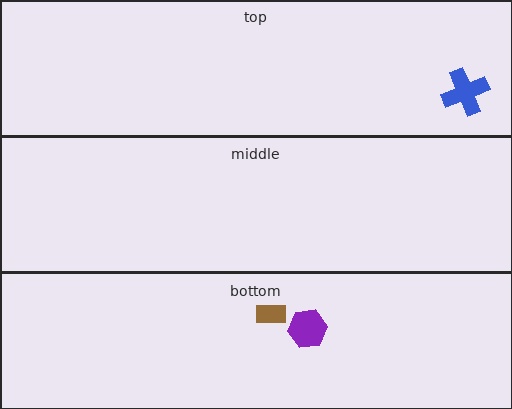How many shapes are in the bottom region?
2.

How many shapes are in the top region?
1.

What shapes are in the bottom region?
The brown rectangle, the purple hexagon.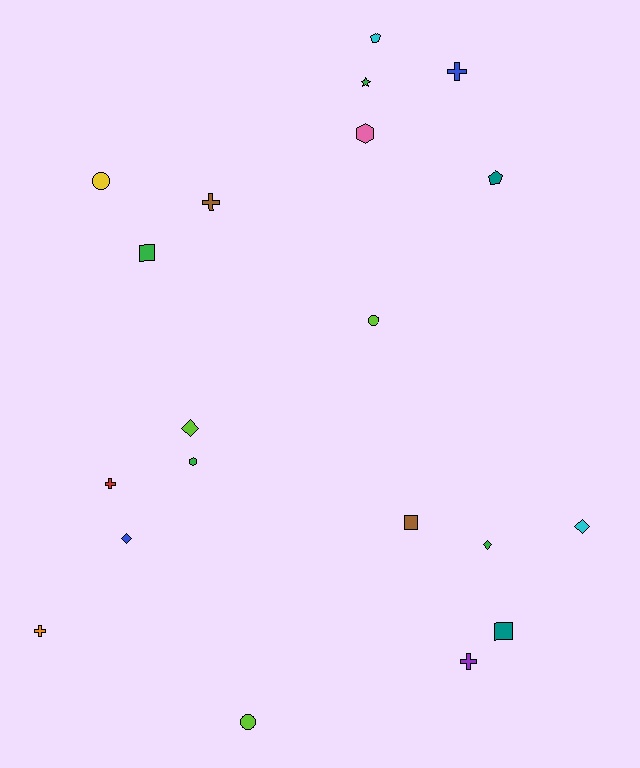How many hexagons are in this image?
There are 2 hexagons.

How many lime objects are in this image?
There are 3 lime objects.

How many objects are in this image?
There are 20 objects.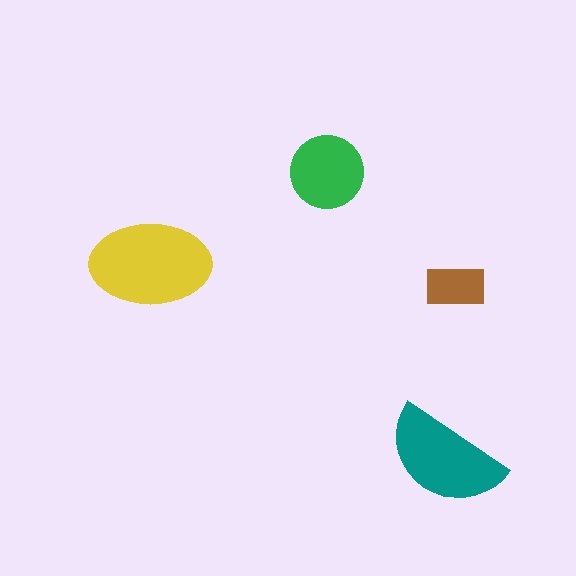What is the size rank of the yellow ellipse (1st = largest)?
1st.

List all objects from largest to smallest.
The yellow ellipse, the teal semicircle, the green circle, the brown rectangle.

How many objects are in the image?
There are 4 objects in the image.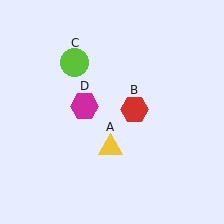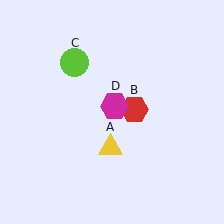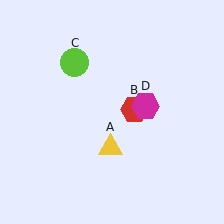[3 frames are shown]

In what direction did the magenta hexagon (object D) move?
The magenta hexagon (object D) moved right.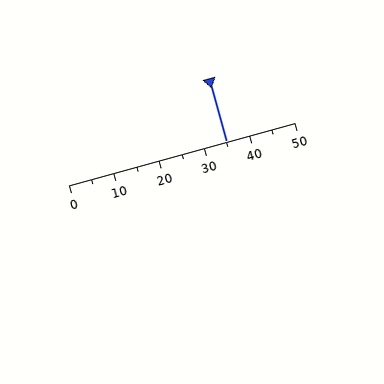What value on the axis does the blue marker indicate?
The marker indicates approximately 35.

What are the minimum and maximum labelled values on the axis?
The axis runs from 0 to 50.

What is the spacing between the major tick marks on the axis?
The major ticks are spaced 10 apart.